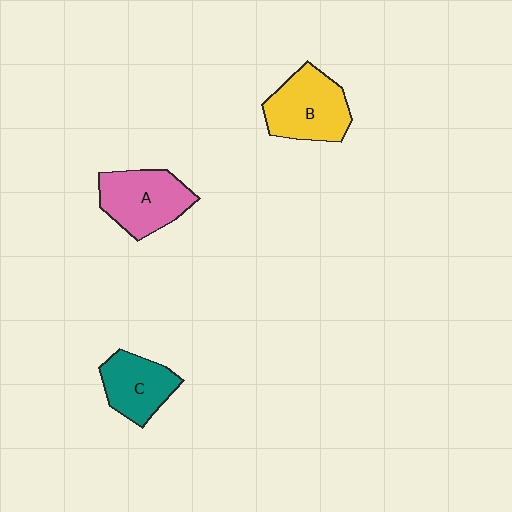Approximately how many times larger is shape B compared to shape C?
Approximately 1.3 times.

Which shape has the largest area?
Shape B (yellow).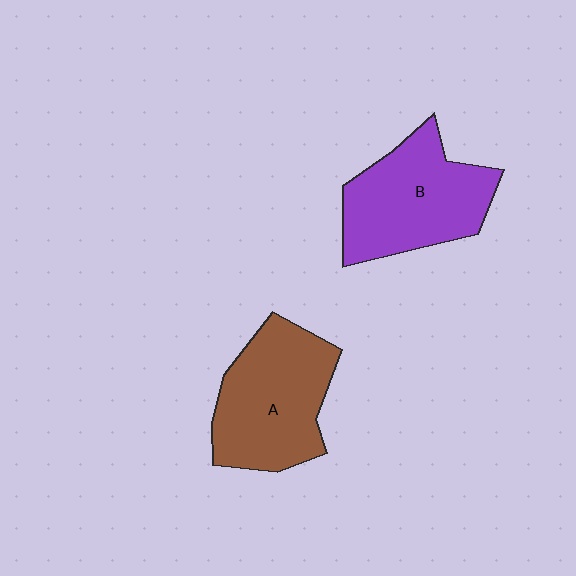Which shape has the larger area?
Shape A (brown).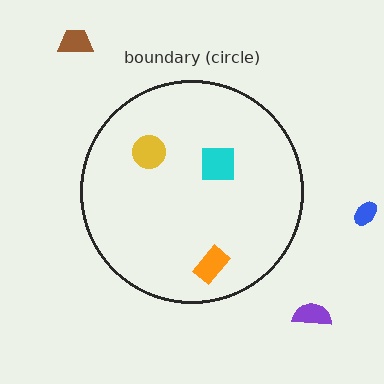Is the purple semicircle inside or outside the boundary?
Outside.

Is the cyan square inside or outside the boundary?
Inside.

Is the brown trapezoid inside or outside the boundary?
Outside.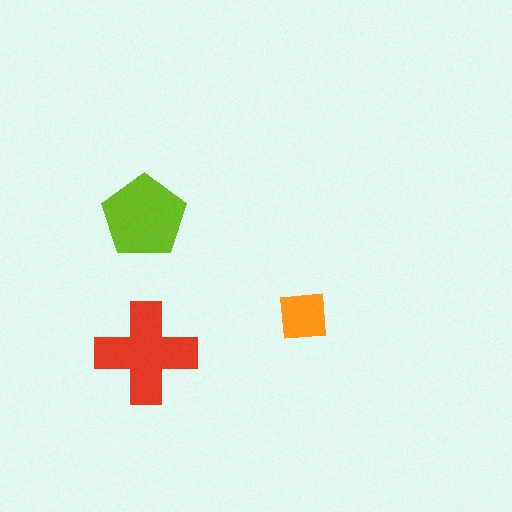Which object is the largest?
The red cross.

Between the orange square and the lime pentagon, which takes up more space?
The lime pentagon.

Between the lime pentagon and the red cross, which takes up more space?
The red cross.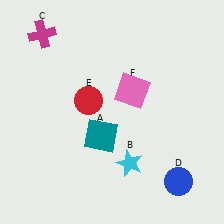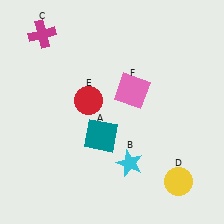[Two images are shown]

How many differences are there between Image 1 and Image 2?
There is 1 difference between the two images.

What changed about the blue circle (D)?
In Image 1, D is blue. In Image 2, it changed to yellow.